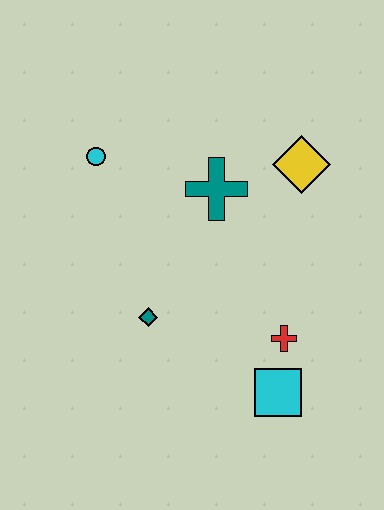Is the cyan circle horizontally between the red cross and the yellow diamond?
No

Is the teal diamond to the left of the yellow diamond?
Yes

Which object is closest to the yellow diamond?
The teal cross is closest to the yellow diamond.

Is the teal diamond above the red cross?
Yes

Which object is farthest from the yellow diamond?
The cyan square is farthest from the yellow diamond.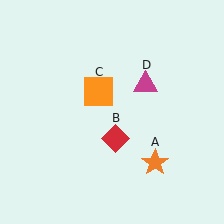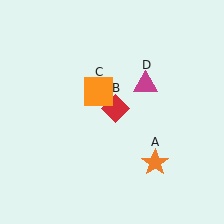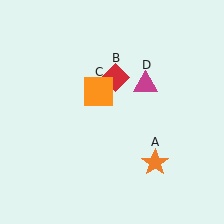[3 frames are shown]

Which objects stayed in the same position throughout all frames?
Orange star (object A) and orange square (object C) and magenta triangle (object D) remained stationary.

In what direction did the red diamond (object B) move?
The red diamond (object B) moved up.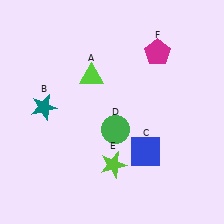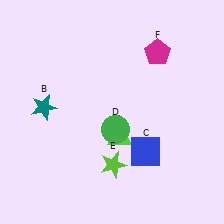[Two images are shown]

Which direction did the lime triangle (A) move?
The lime triangle (A) moved down.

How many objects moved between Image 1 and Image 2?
1 object moved between the two images.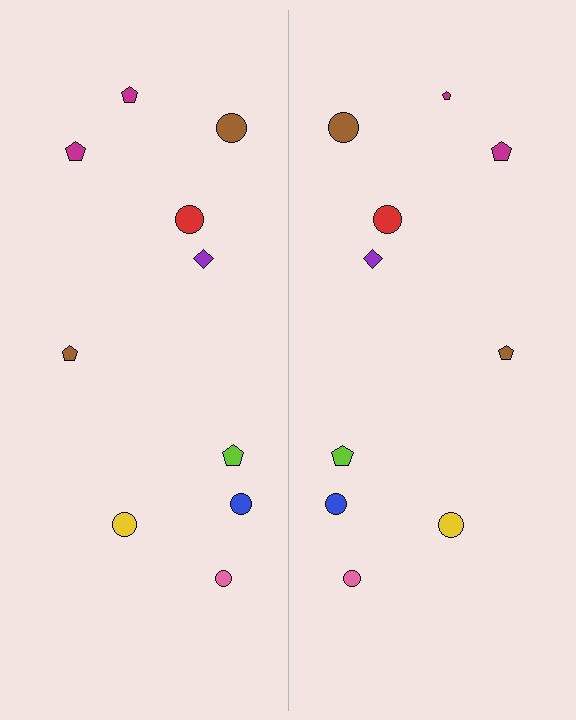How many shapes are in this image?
There are 20 shapes in this image.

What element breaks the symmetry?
The magenta pentagon on the right side has a different size than its mirror counterpart.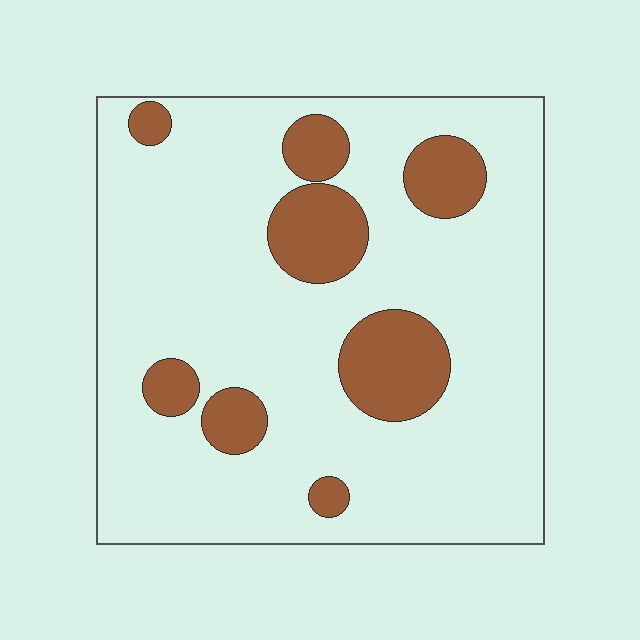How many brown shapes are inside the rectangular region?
8.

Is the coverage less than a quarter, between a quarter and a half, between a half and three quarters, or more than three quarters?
Less than a quarter.